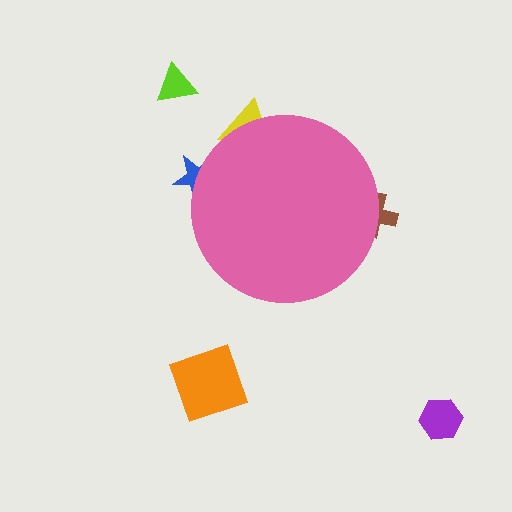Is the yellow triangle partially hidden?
Yes, the yellow triangle is partially hidden behind the pink circle.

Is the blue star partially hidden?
Yes, the blue star is partially hidden behind the pink circle.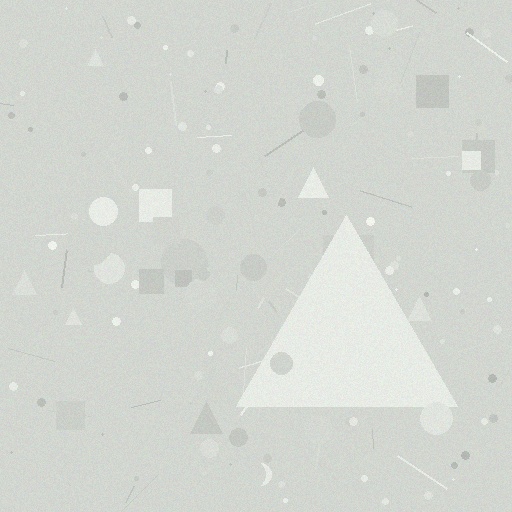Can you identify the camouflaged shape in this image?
The camouflaged shape is a triangle.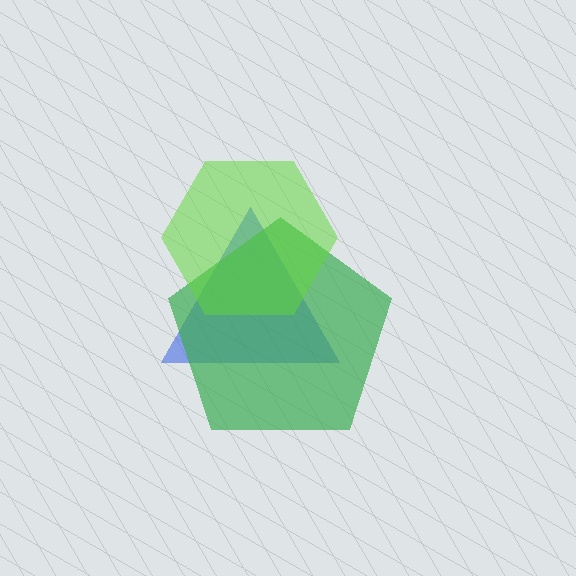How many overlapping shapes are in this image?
There are 3 overlapping shapes in the image.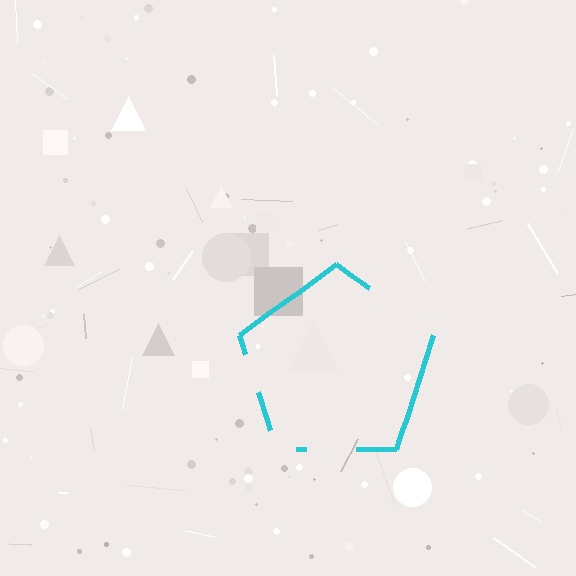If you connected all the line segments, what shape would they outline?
They would outline a pentagon.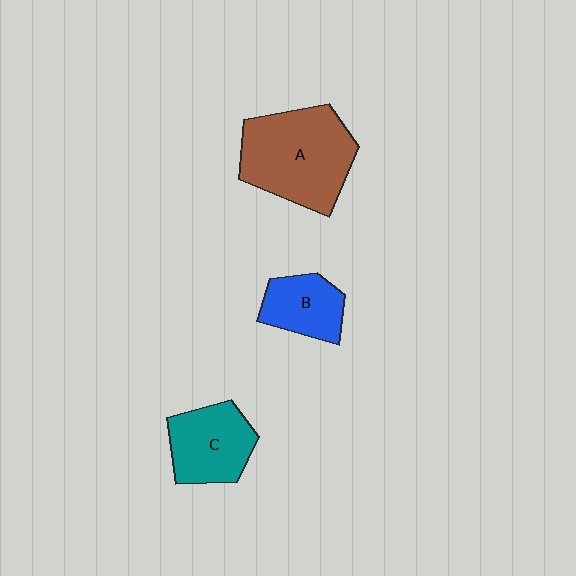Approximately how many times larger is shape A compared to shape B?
Approximately 2.1 times.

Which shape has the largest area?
Shape A (brown).